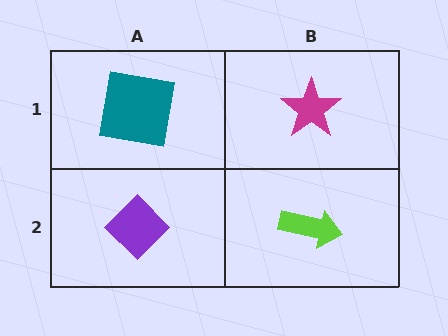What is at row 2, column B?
A lime arrow.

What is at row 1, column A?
A teal square.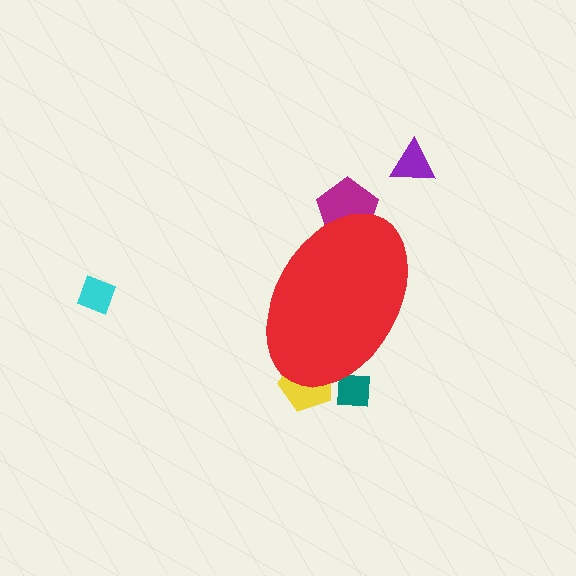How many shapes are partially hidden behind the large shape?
4 shapes are partially hidden.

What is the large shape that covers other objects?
A red ellipse.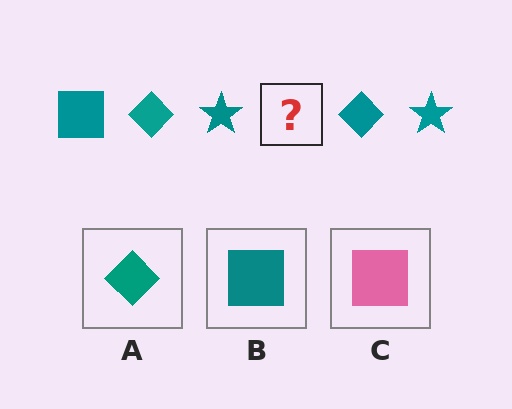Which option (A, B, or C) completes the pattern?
B.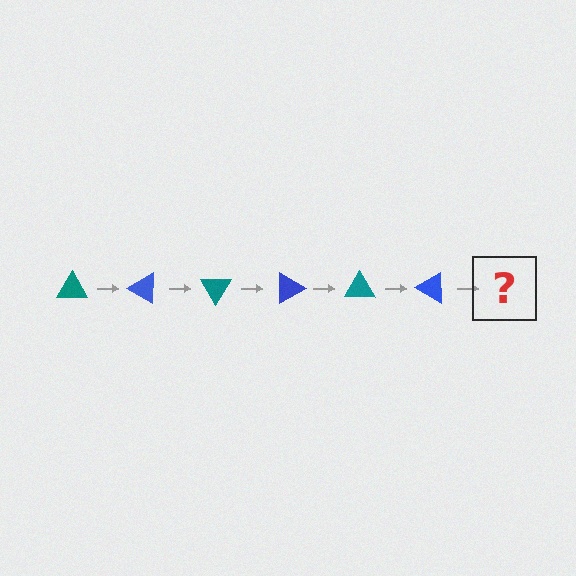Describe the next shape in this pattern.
It should be a teal triangle, rotated 180 degrees from the start.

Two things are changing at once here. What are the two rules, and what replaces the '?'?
The two rules are that it rotates 30 degrees each step and the color cycles through teal and blue. The '?' should be a teal triangle, rotated 180 degrees from the start.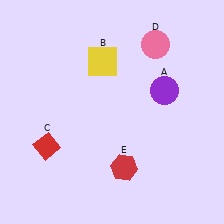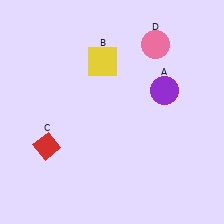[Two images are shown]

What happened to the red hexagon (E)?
The red hexagon (E) was removed in Image 2. It was in the bottom-right area of Image 1.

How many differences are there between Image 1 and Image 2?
There is 1 difference between the two images.